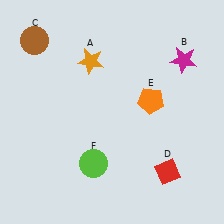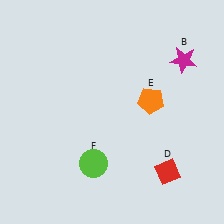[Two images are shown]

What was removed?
The orange star (A), the brown circle (C) were removed in Image 2.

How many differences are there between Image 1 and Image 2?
There are 2 differences between the two images.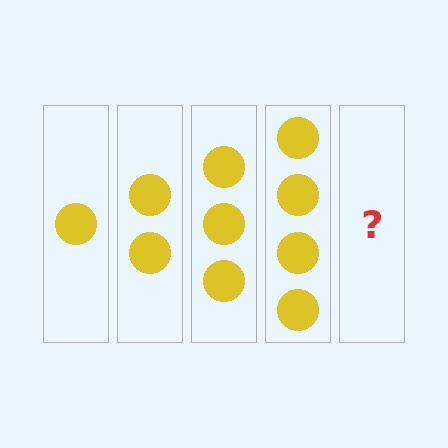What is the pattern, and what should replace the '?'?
The pattern is that each step adds one more circle. The '?' should be 5 circles.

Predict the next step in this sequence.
The next step is 5 circles.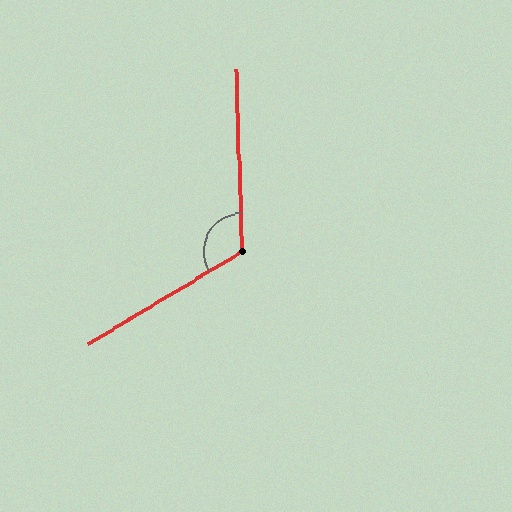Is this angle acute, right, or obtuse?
It is obtuse.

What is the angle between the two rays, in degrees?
Approximately 119 degrees.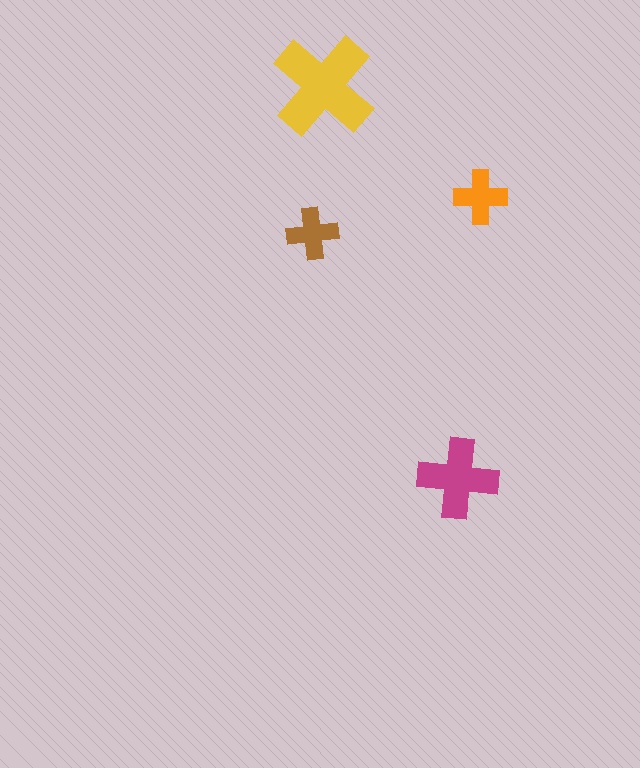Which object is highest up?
The yellow cross is topmost.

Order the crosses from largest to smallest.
the yellow one, the magenta one, the orange one, the brown one.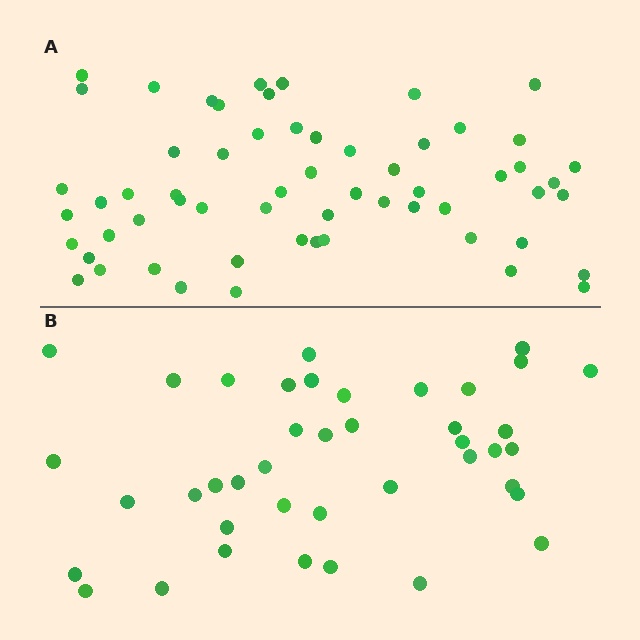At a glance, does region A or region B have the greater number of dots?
Region A (the top region) has more dots.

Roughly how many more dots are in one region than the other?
Region A has approximately 20 more dots than region B.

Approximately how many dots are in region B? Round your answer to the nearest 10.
About 40 dots. (The exact count is 41, which rounds to 40.)